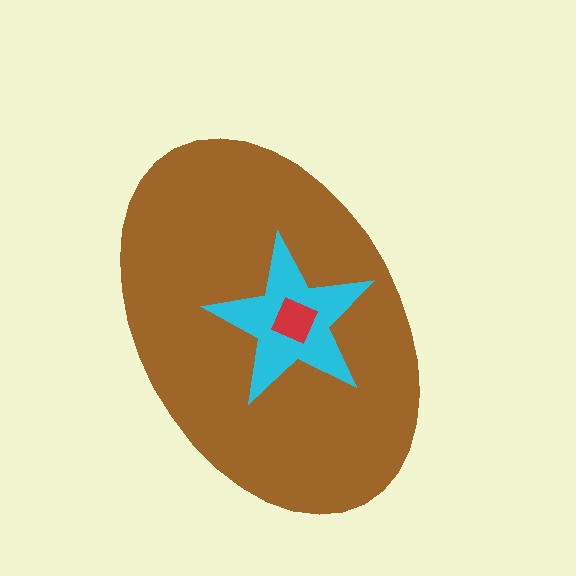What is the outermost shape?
The brown ellipse.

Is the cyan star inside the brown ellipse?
Yes.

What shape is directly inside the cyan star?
The red square.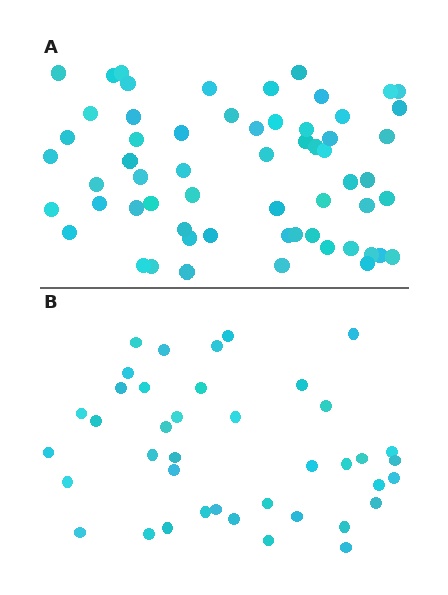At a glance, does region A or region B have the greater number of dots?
Region A (the top region) has more dots.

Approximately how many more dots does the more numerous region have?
Region A has approximately 20 more dots than region B.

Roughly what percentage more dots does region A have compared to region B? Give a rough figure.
About 50% more.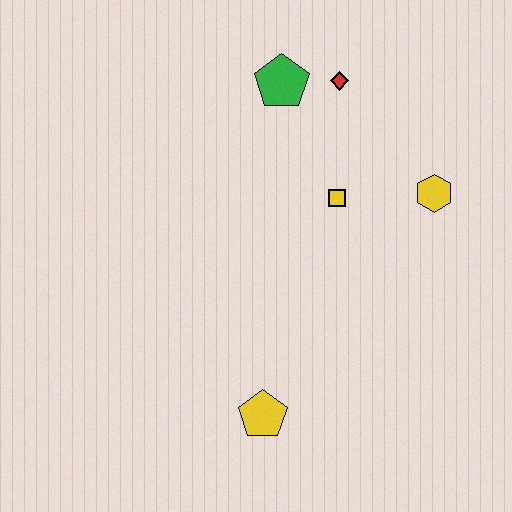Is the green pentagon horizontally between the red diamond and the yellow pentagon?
Yes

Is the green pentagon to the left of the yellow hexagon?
Yes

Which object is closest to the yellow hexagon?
The yellow square is closest to the yellow hexagon.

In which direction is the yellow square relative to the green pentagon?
The yellow square is below the green pentagon.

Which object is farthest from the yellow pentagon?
The red diamond is farthest from the yellow pentagon.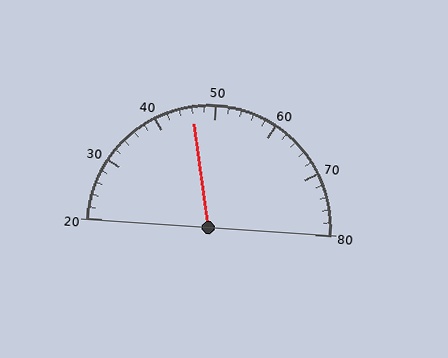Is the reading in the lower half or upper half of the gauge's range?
The reading is in the lower half of the range (20 to 80).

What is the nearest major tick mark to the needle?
The nearest major tick mark is 50.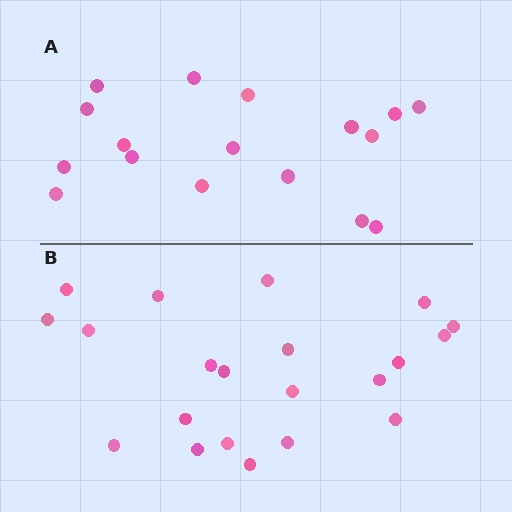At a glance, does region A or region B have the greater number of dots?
Region B (the bottom region) has more dots.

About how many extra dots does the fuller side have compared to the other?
Region B has about 4 more dots than region A.